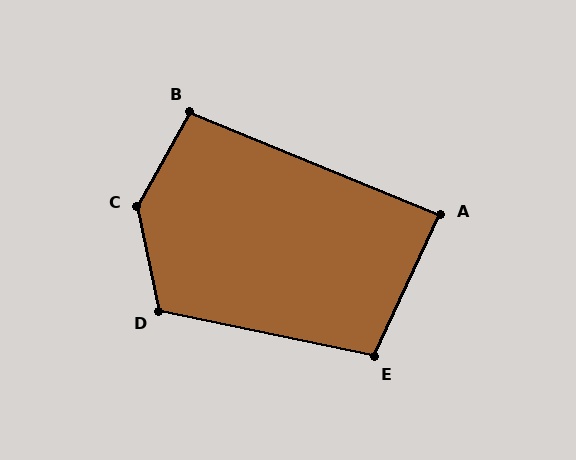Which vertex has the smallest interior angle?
A, at approximately 87 degrees.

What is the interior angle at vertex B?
Approximately 97 degrees (obtuse).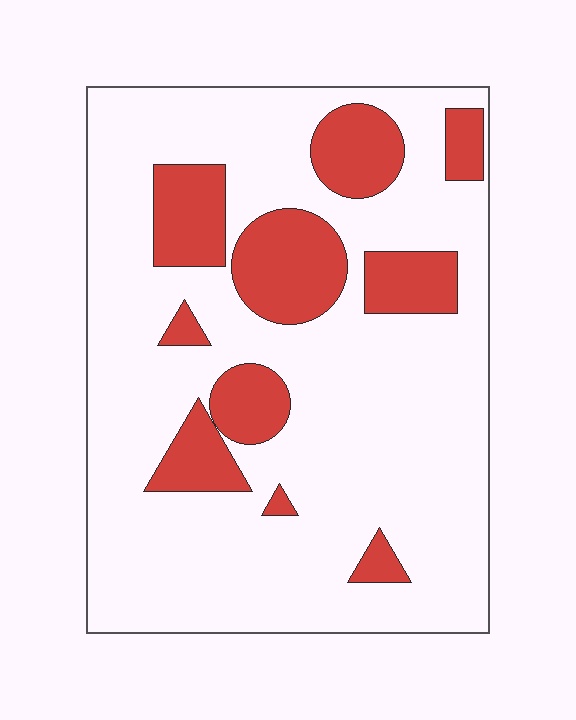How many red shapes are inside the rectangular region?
10.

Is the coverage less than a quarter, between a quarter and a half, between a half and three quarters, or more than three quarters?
Less than a quarter.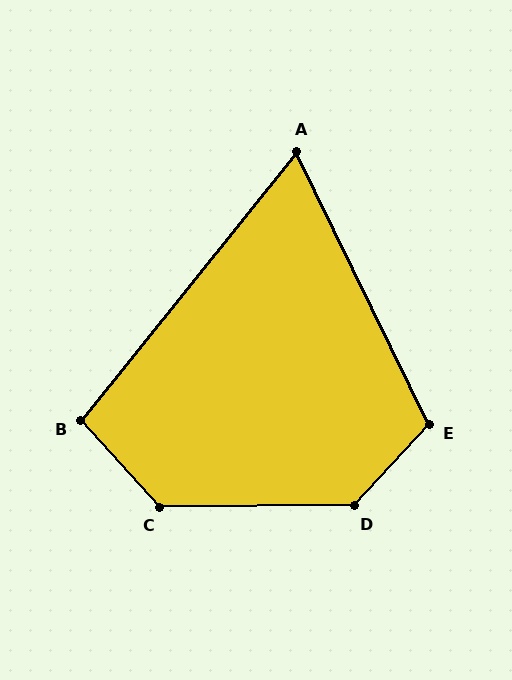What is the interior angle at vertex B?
Approximately 99 degrees (obtuse).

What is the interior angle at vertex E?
Approximately 111 degrees (obtuse).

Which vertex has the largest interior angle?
D, at approximately 133 degrees.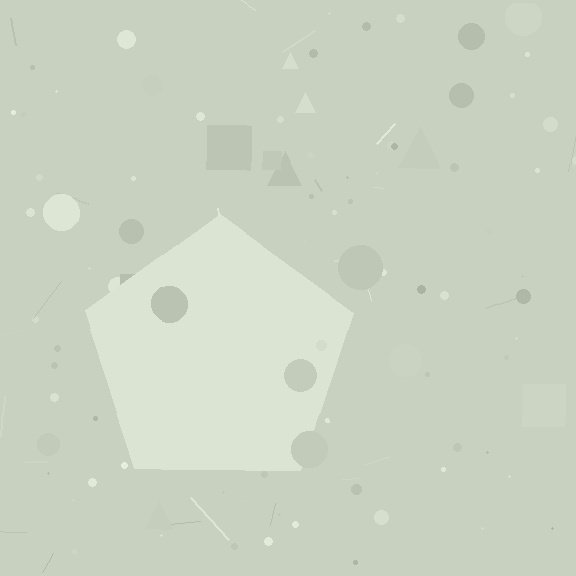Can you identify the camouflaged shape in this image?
The camouflaged shape is a pentagon.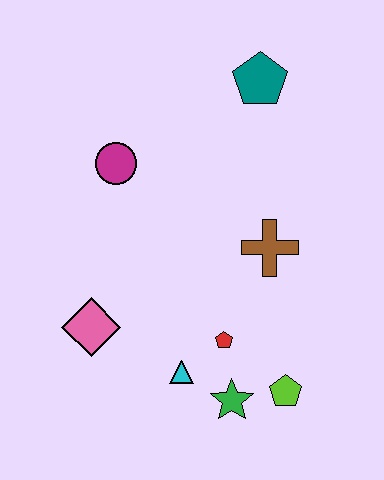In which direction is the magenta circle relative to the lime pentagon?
The magenta circle is above the lime pentagon.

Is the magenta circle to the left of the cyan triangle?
Yes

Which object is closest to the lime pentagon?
The green star is closest to the lime pentagon.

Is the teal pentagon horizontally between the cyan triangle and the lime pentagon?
Yes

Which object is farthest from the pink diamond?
The teal pentagon is farthest from the pink diamond.